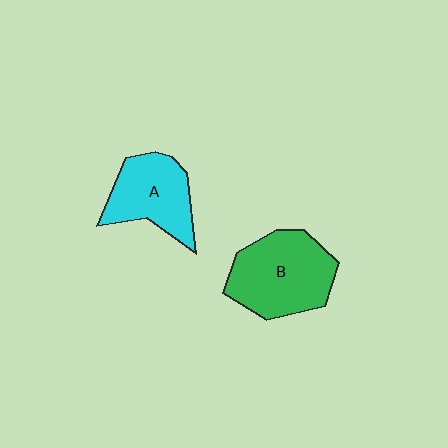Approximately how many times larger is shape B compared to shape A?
Approximately 1.3 times.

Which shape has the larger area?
Shape B (green).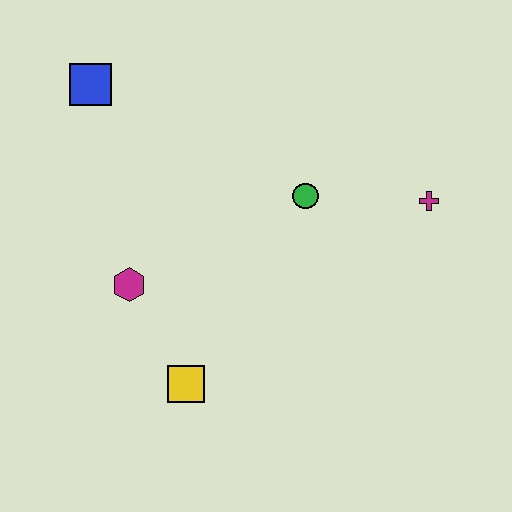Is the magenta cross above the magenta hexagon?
Yes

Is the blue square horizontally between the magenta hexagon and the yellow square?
No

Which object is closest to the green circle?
The magenta cross is closest to the green circle.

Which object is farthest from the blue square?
The magenta cross is farthest from the blue square.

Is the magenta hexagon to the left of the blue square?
No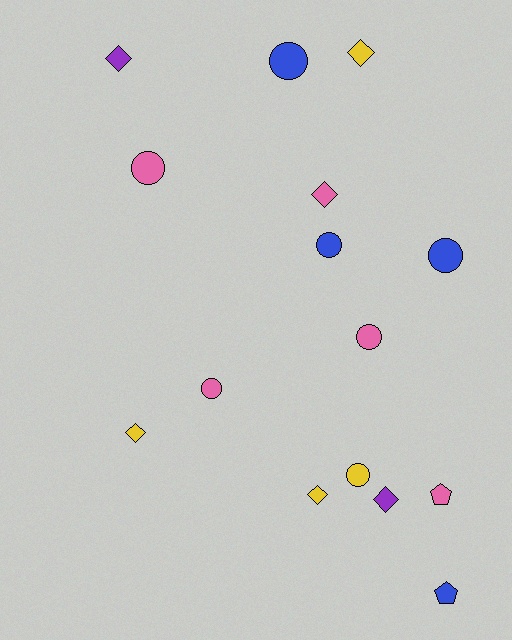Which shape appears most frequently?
Circle, with 7 objects.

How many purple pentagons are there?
There are no purple pentagons.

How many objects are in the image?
There are 15 objects.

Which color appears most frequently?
Pink, with 5 objects.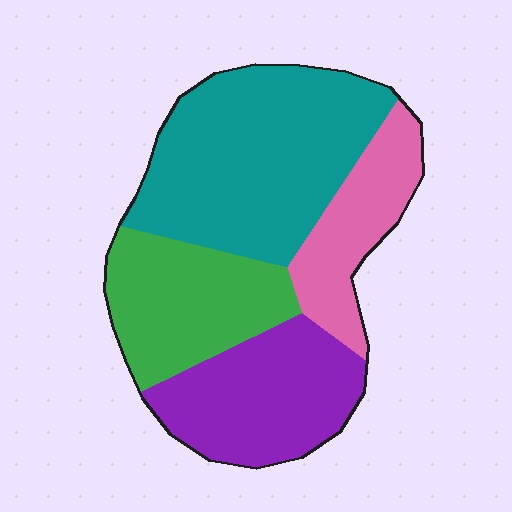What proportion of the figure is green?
Green takes up about one fifth (1/5) of the figure.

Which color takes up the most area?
Teal, at roughly 40%.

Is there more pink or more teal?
Teal.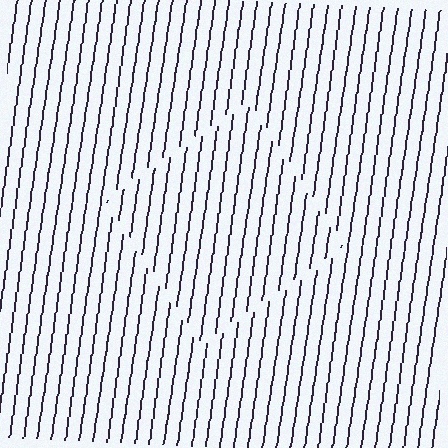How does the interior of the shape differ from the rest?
The interior of the shape contains the same grating, shifted by half a period — the contour is defined by the phase discontinuity where line-ends from the inner and outer gratings abut.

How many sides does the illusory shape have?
4 sides — the line-ends trace a square.